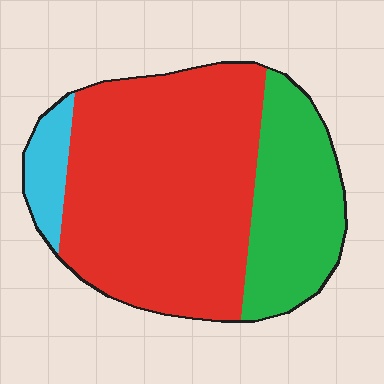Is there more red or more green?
Red.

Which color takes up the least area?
Cyan, at roughly 10%.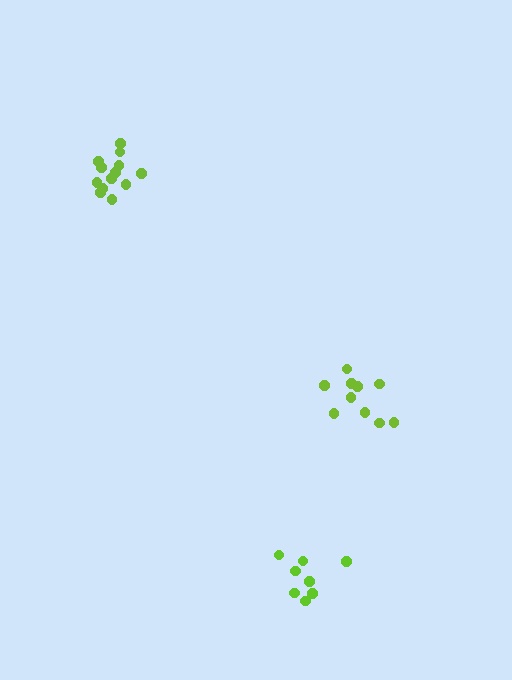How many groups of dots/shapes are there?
There are 3 groups.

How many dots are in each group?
Group 1: 11 dots, Group 2: 13 dots, Group 3: 8 dots (32 total).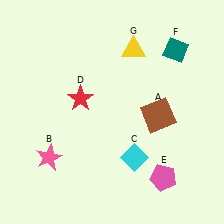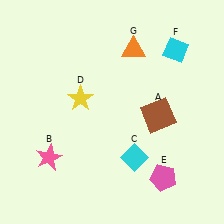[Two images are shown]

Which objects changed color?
D changed from red to yellow. F changed from teal to cyan. G changed from yellow to orange.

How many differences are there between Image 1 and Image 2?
There are 3 differences between the two images.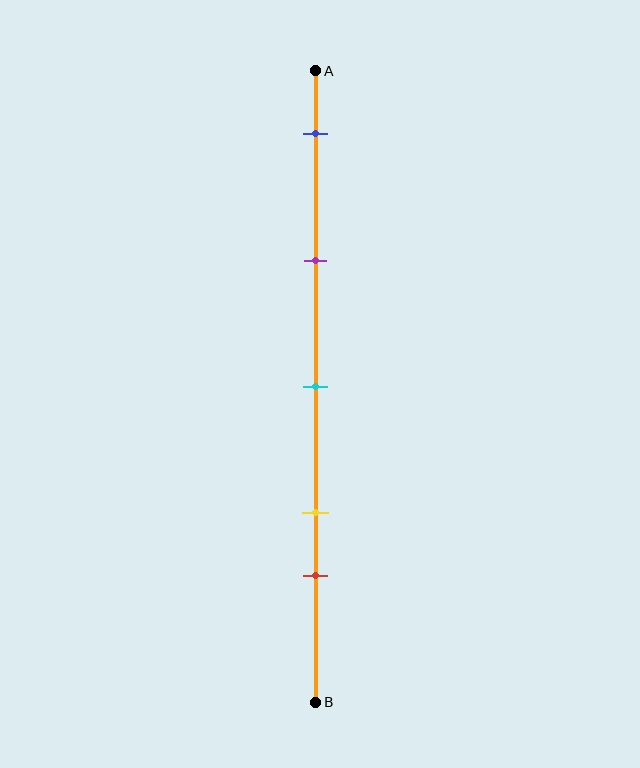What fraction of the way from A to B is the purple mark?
The purple mark is approximately 30% (0.3) of the way from A to B.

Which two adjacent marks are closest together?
The yellow and red marks are the closest adjacent pair.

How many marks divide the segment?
There are 5 marks dividing the segment.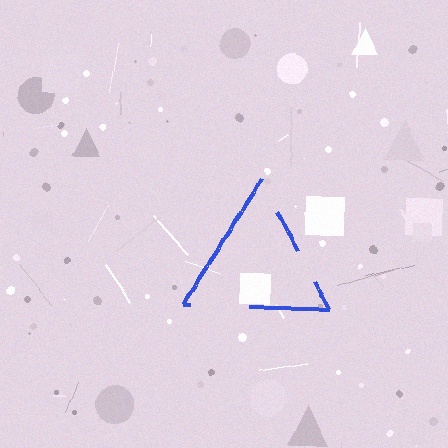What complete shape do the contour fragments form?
The contour fragments form a triangle.